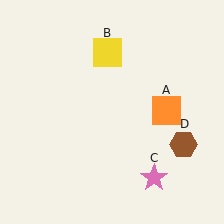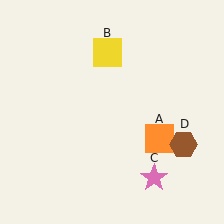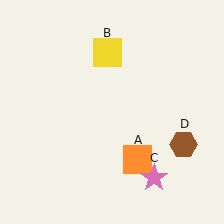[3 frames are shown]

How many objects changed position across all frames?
1 object changed position: orange square (object A).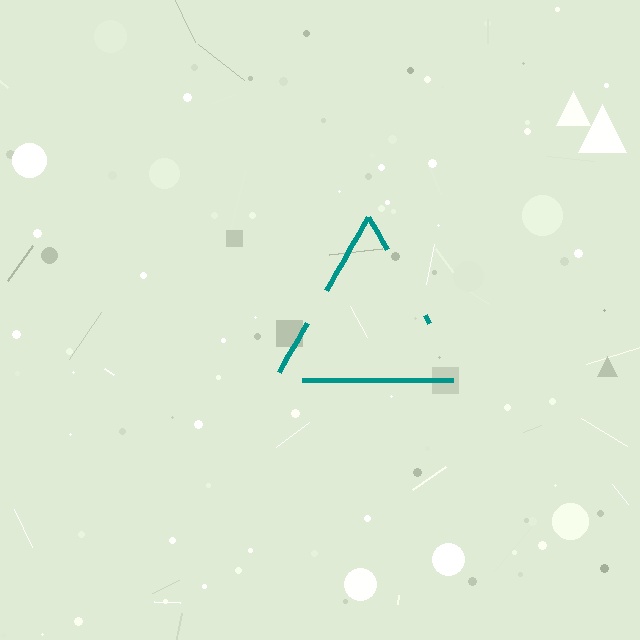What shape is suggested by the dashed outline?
The dashed outline suggests a triangle.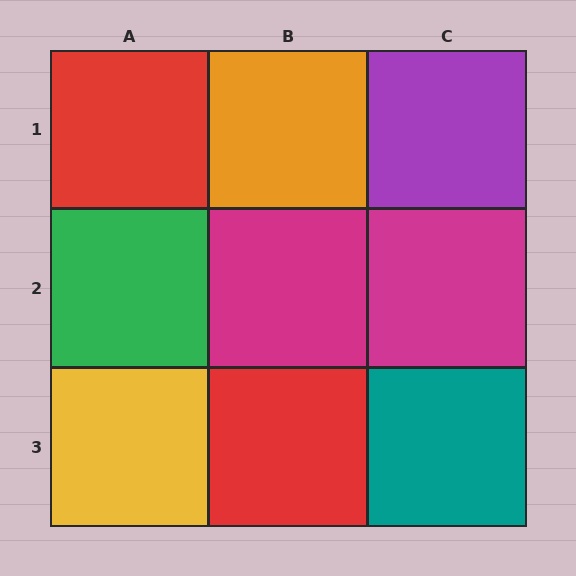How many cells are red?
2 cells are red.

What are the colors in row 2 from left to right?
Green, magenta, magenta.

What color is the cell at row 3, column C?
Teal.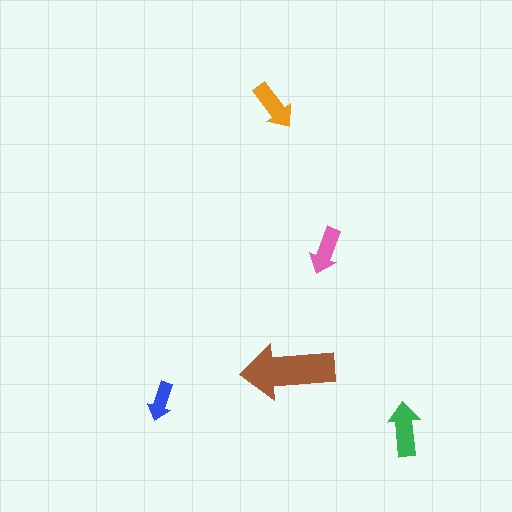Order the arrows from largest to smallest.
the brown one, the green one, the orange one, the pink one, the blue one.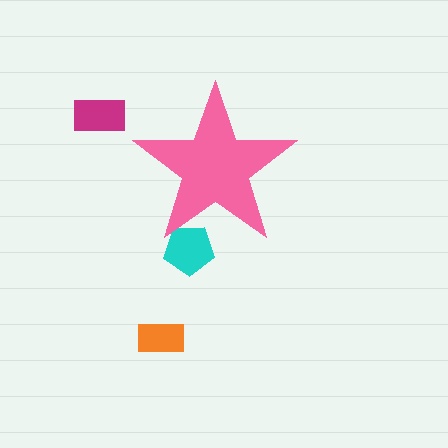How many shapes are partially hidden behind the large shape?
1 shape is partially hidden.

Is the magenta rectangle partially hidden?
No, the magenta rectangle is fully visible.